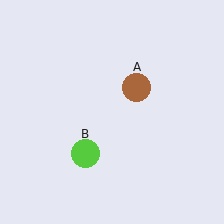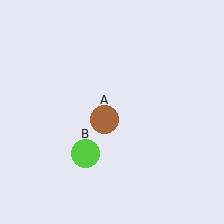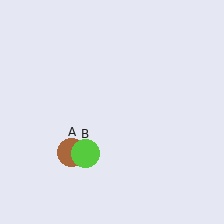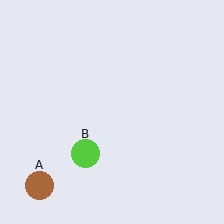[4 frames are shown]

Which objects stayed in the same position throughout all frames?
Lime circle (object B) remained stationary.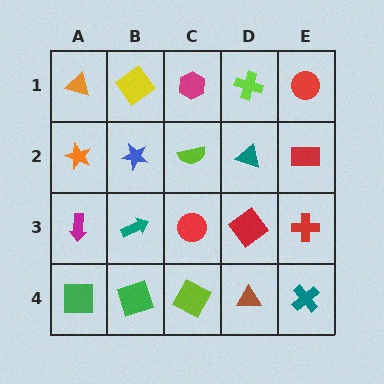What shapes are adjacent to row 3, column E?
A red rectangle (row 2, column E), a teal cross (row 4, column E), a red diamond (row 3, column D).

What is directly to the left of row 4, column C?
A green square.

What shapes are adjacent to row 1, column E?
A red rectangle (row 2, column E), a lime cross (row 1, column D).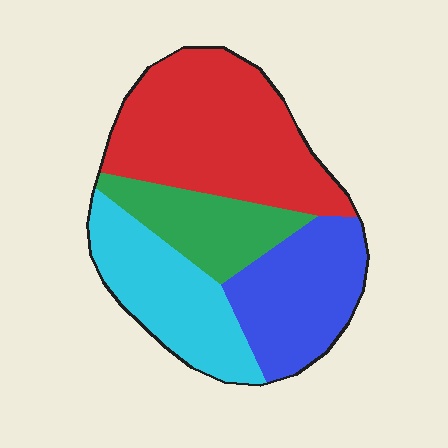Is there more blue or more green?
Blue.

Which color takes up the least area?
Green, at roughly 15%.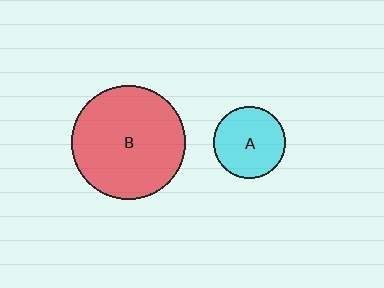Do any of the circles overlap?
No, none of the circles overlap.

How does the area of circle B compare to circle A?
Approximately 2.5 times.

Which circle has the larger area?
Circle B (red).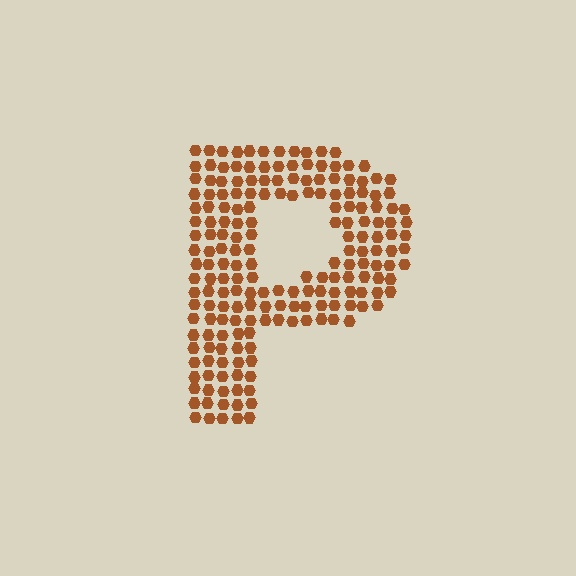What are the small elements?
The small elements are hexagons.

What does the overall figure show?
The overall figure shows the letter P.